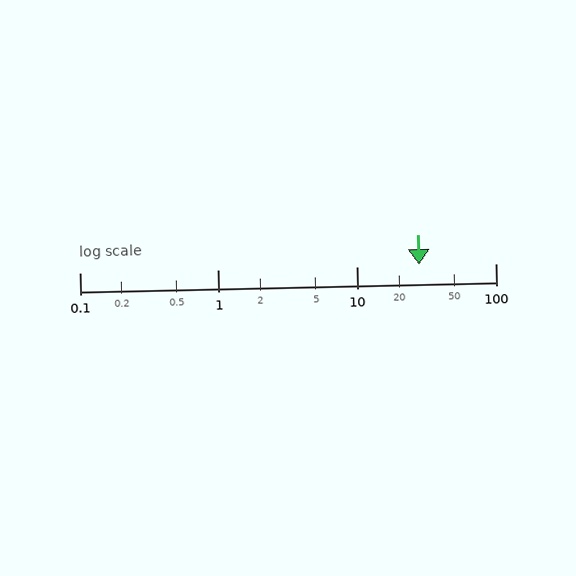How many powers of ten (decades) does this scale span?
The scale spans 3 decades, from 0.1 to 100.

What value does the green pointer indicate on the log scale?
The pointer indicates approximately 28.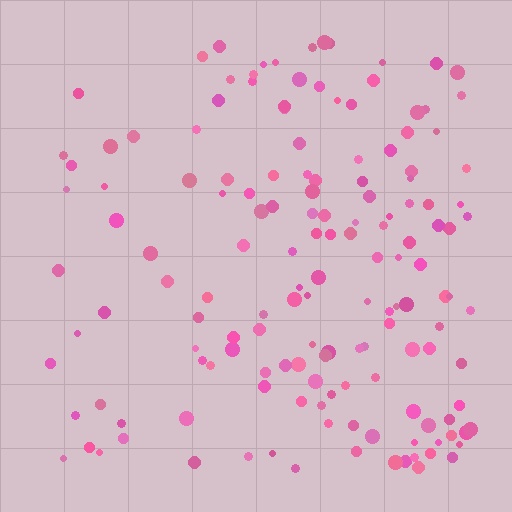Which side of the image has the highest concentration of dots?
The right.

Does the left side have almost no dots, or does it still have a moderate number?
Still a moderate number, just noticeably fewer than the right.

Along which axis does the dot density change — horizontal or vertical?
Horizontal.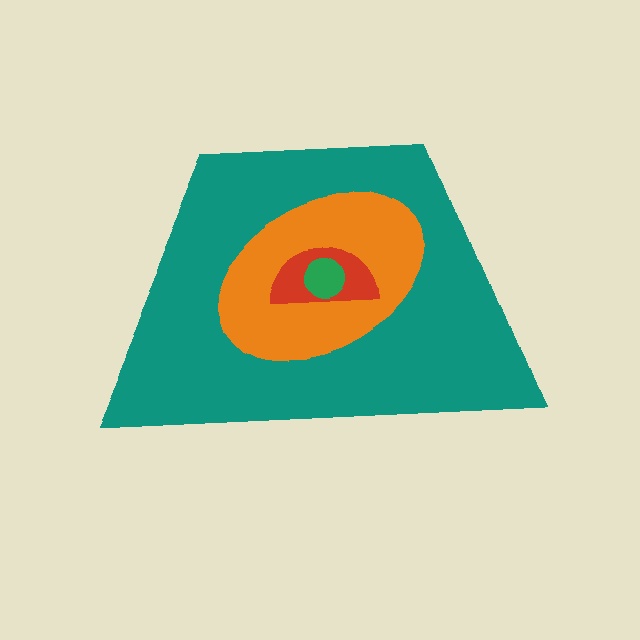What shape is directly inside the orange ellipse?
The red semicircle.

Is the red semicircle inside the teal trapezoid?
Yes.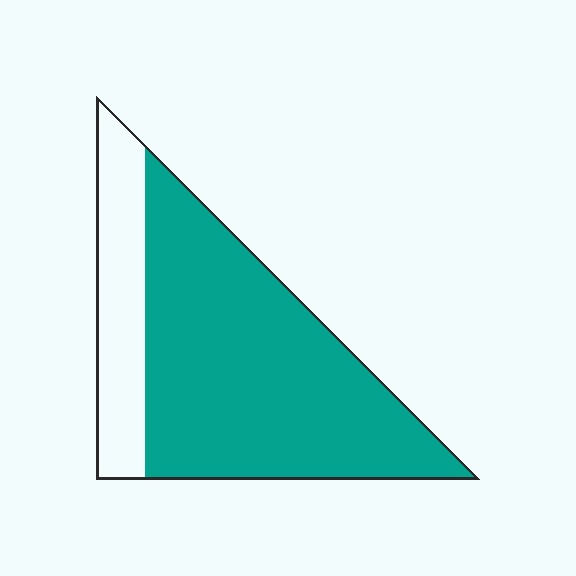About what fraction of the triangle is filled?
About three quarters (3/4).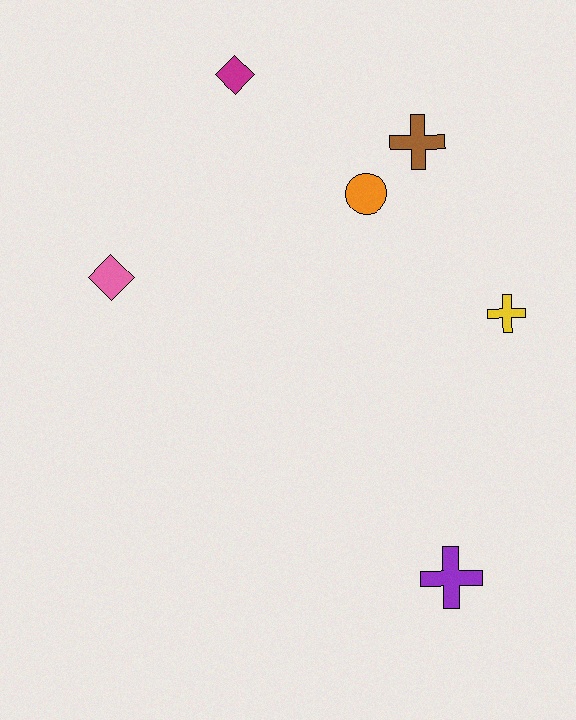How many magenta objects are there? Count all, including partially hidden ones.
There is 1 magenta object.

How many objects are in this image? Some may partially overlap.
There are 6 objects.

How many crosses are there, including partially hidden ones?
There are 3 crosses.